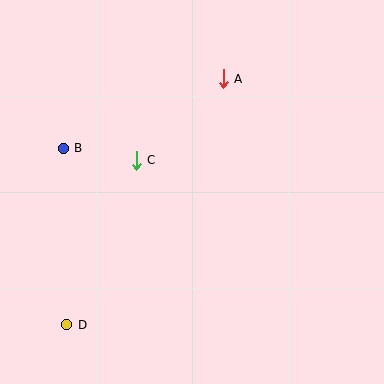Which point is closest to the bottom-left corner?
Point D is closest to the bottom-left corner.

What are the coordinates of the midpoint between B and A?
The midpoint between B and A is at (143, 114).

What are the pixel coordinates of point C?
Point C is at (136, 160).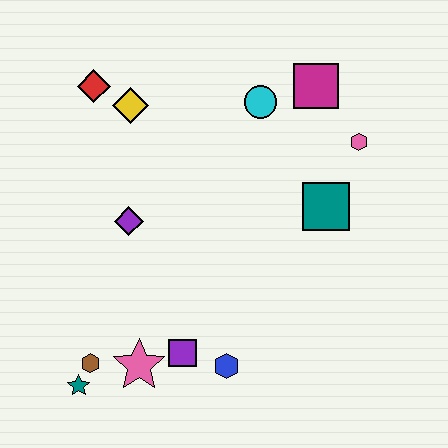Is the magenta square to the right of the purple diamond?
Yes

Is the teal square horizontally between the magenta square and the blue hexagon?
No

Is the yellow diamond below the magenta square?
Yes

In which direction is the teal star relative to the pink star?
The teal star is to the left of the pink star.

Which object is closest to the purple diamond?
The yellow diamond is closest to the purple diamond.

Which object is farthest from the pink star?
The magenta square is farthest from the pink star.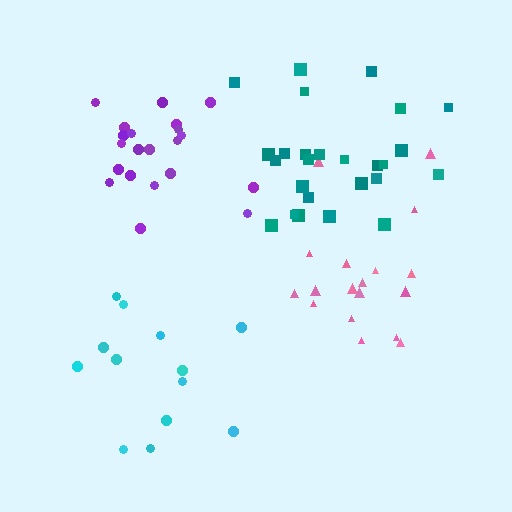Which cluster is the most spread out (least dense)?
Cyan.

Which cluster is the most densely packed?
Purple.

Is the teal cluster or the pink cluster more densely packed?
Teal.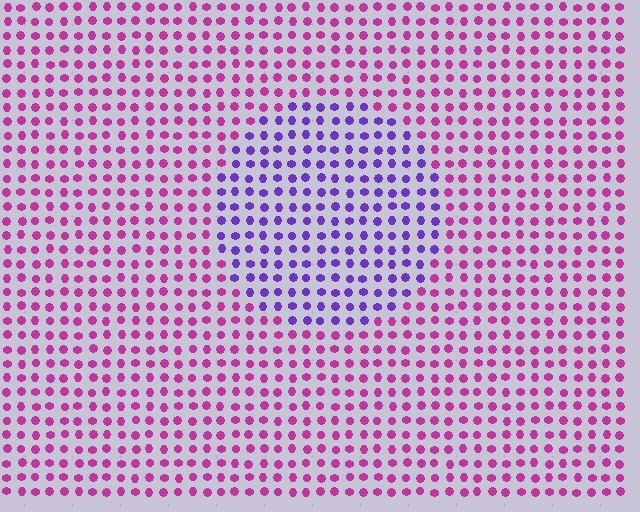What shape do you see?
I see a circle.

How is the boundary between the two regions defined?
The boundary is defined purely by a slight shift in hue (about 51 degrees). Spacing, size, and orientation are identical on both sides.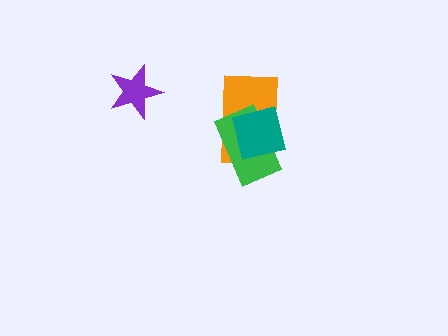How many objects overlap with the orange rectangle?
2 objects overlap with the orange rectangle.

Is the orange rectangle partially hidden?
Yes, it is partially covered by another shape.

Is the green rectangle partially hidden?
Yes, it is partially covered by another shape.